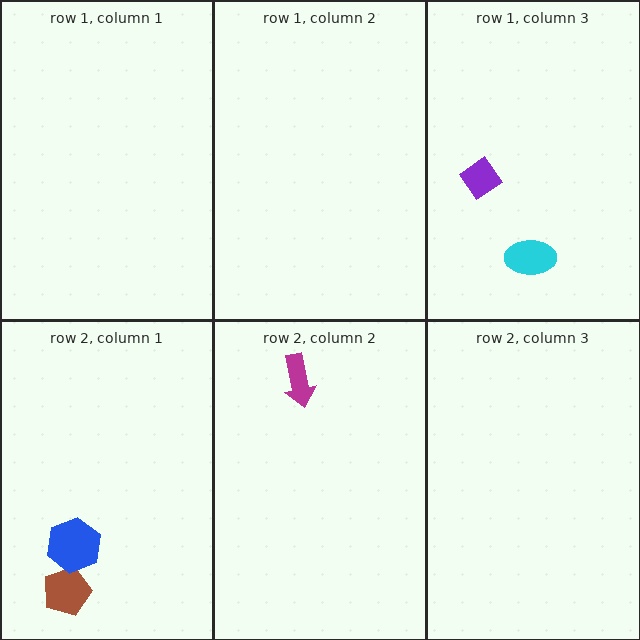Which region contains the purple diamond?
The row 1, column 3 region.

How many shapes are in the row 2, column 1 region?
2.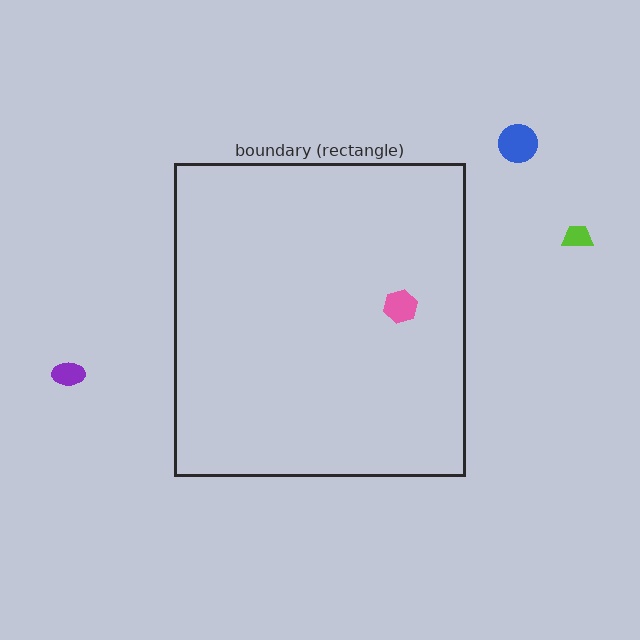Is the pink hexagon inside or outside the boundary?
Inside.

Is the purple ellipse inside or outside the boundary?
Outside.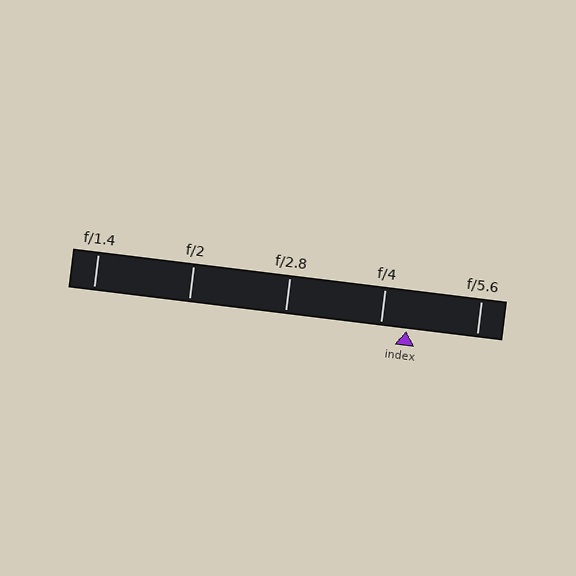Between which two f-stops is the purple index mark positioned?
The index mark is between f/4 and f/5.6.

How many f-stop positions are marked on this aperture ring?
There are 5 f-stop positions marked.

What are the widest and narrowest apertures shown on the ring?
The widest aperture shown is f/1.4 and the narrowest is f/5.6.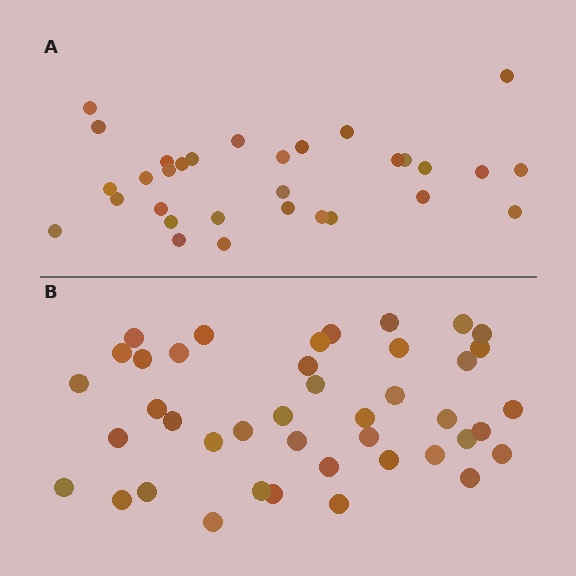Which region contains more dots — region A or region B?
Region B (the bottom region) has more dots.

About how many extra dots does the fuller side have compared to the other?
Region B has roughly 12 or so more dots than region A.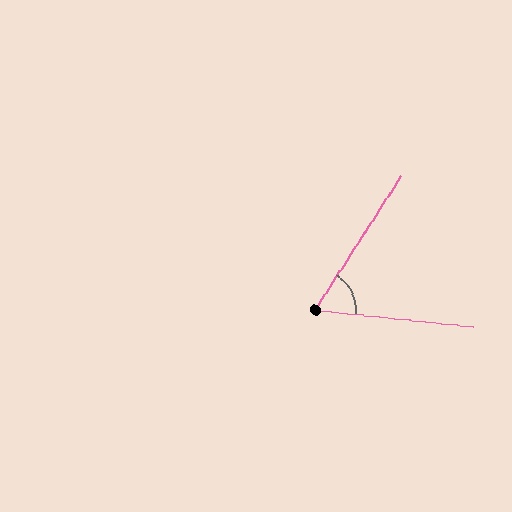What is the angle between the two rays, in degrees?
Approximately 63 degrees.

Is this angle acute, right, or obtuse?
It is acute.